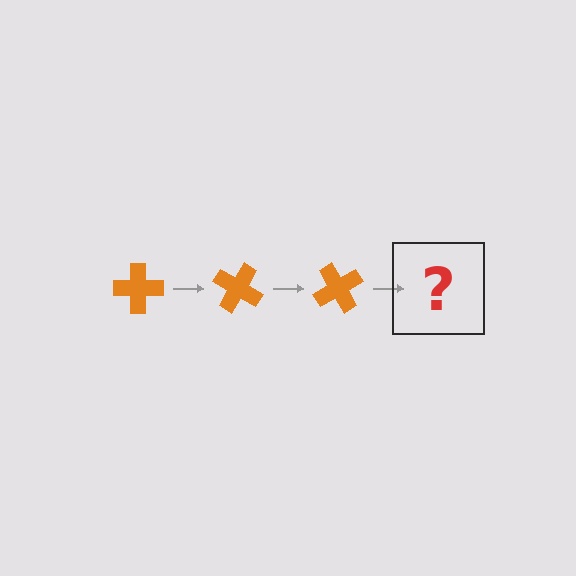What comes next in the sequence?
The next element should be an orange cross rotated 90 degrees.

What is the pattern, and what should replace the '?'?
The pattern is that the cross rotates 30 degrees each step. The '?' should be an orange cross rotated 90 degrees.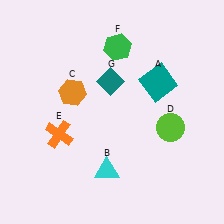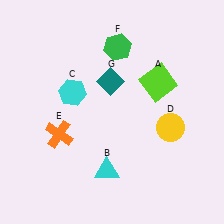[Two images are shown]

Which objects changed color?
A changed from teal to lime. C changed from orange to cyan. D changed from lime to yellow.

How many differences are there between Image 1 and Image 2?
There are 3 differences between the two images.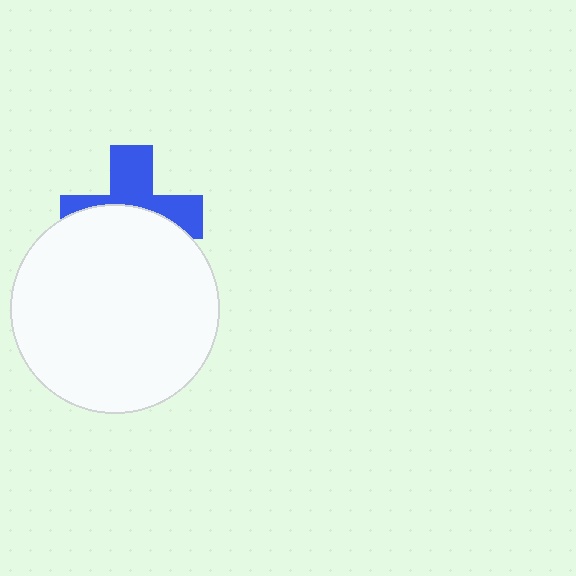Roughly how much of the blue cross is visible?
About half of it is visible (roughly 46%).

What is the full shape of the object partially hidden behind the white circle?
The partially hidden object is a blue cross.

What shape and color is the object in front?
The object in front is a white circle.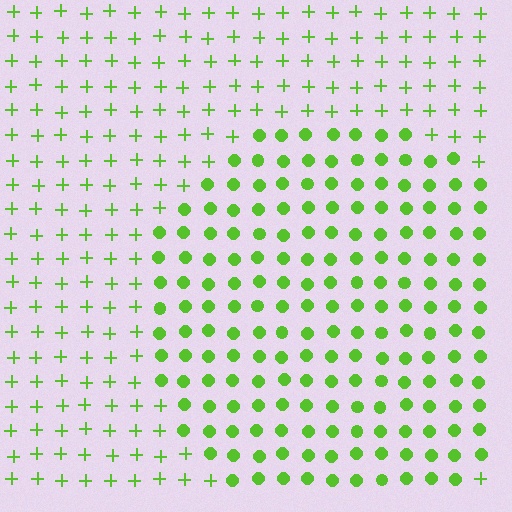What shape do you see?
I see a circle.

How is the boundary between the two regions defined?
The boundary is defined by a change in element shape: circles inside vs. plus signs outside. All elements share the same color and spacing.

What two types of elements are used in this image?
The image uses circles inside the circle region and plus signs outside it.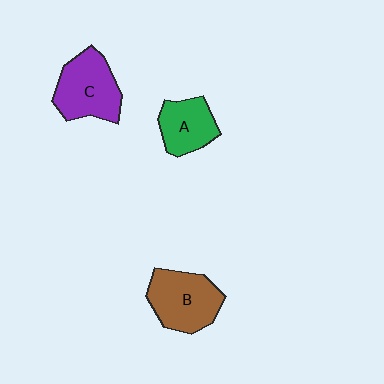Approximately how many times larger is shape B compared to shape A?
Approximately 1.4 times.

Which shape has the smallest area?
Shape A (green).